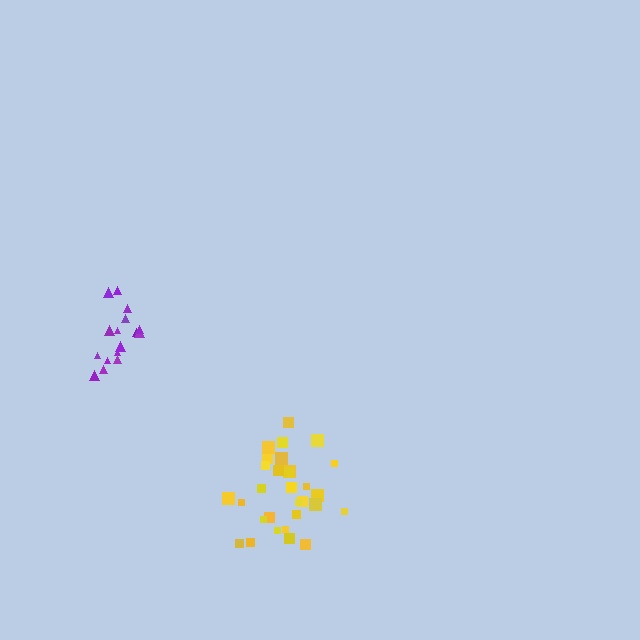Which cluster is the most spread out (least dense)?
Yellow.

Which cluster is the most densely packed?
Purple.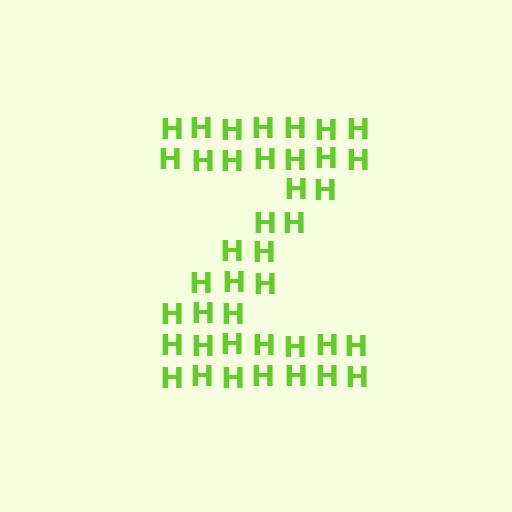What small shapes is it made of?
It is made of small letter H's.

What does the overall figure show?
The overall figure shows the letter Z.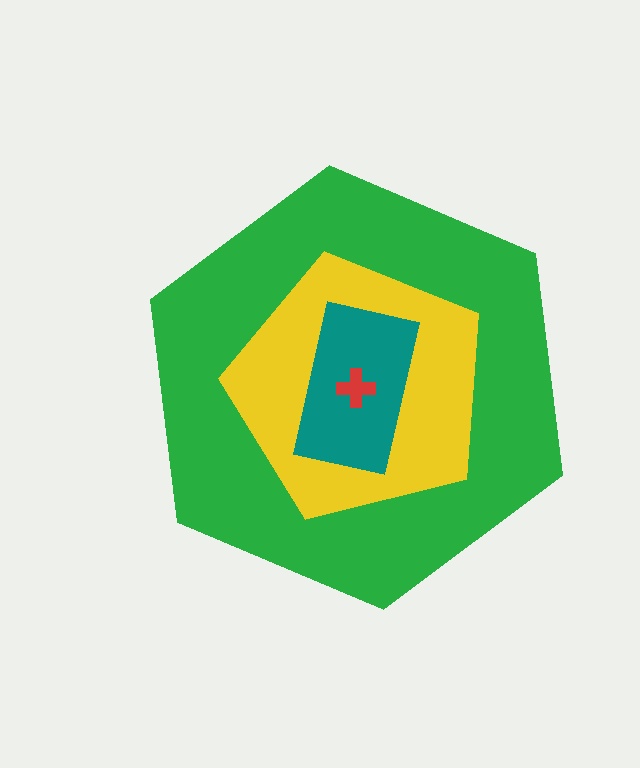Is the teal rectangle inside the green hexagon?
Yes.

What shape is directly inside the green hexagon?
The yellow pentagon.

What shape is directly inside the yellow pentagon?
The teal rectangle.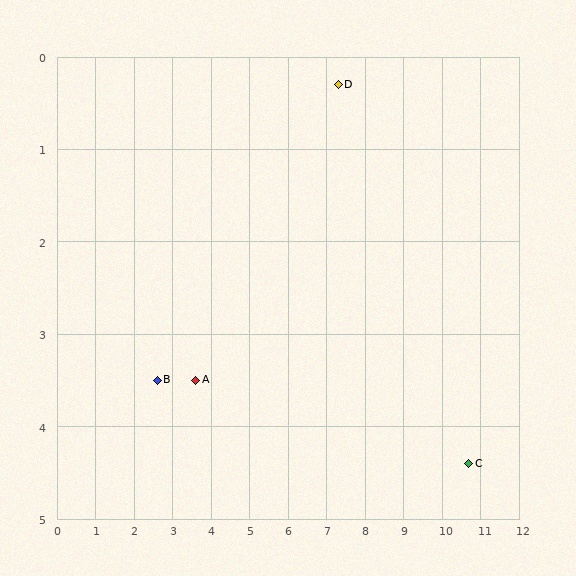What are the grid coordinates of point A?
Point A is at approximately (3.6, 3.5).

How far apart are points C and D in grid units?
Points C and D are about 5.3 grid units apart.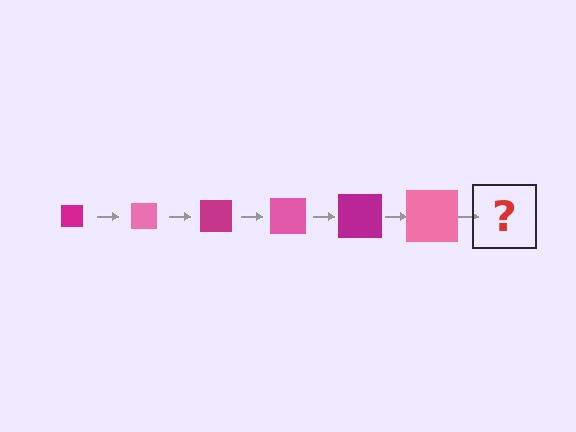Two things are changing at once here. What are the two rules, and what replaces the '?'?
The two rules are that the square grows larger each step and the color cycles through magenta and pink. The '?' should be a magenta square, larger than the previous one.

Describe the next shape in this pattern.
It should be a magenta square, larger than the previous one.